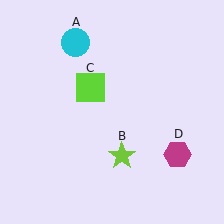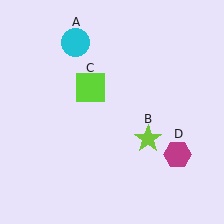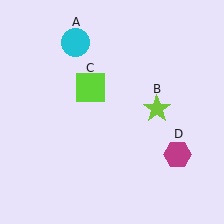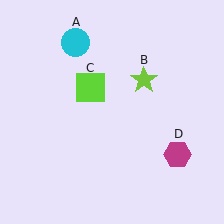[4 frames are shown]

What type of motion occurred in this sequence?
The lime star (object B) rotated counterclockwise around the center of the scene.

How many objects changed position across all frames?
1 object changed position: lime star (object B).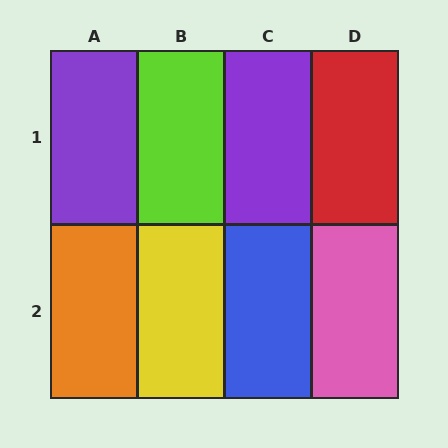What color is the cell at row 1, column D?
Red.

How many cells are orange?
1 cell is orange.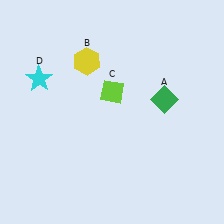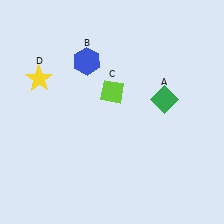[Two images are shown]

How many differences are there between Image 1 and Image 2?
There are 2 differences between the two images.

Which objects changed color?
B changed from yellow to blue. D changed from cyan to yellow.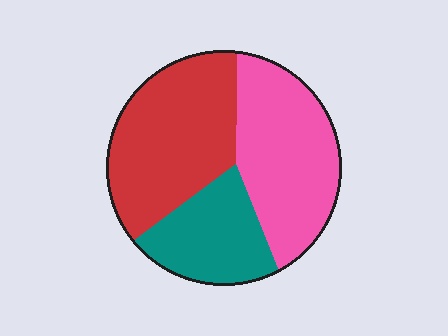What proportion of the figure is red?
Red takes up about two fifths (2/5) of the figure.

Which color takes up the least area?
Teal, at roughly 25%.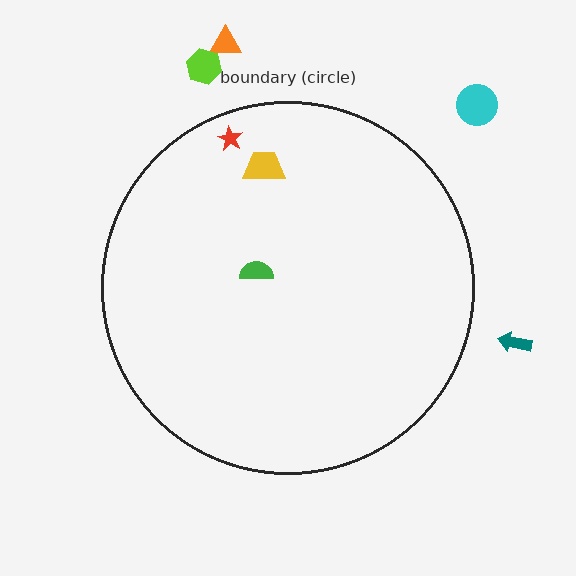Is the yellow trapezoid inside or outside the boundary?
Inside.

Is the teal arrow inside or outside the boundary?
Outside.